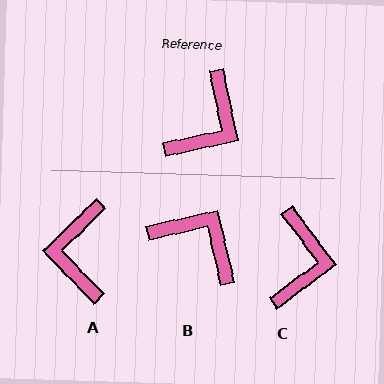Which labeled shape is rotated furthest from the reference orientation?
A, about 148 degrees away.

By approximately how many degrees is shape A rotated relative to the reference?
Approximately 148 degrees clockwise.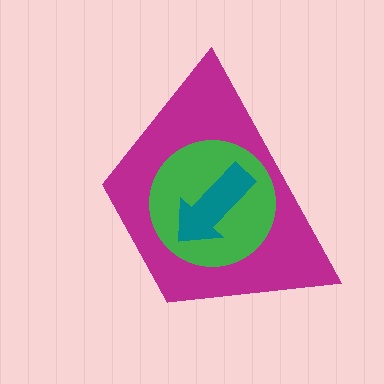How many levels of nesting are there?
3.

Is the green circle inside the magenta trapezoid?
Yes.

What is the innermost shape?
The teal arrow.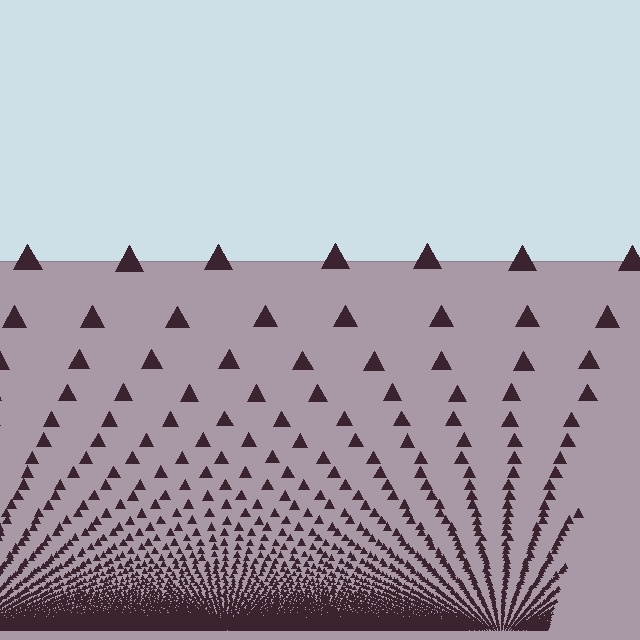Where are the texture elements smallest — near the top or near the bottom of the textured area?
Near the bottom.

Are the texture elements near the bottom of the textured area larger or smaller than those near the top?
Smaller. The gradient is inverted — elements near the bottom are smaller and denser.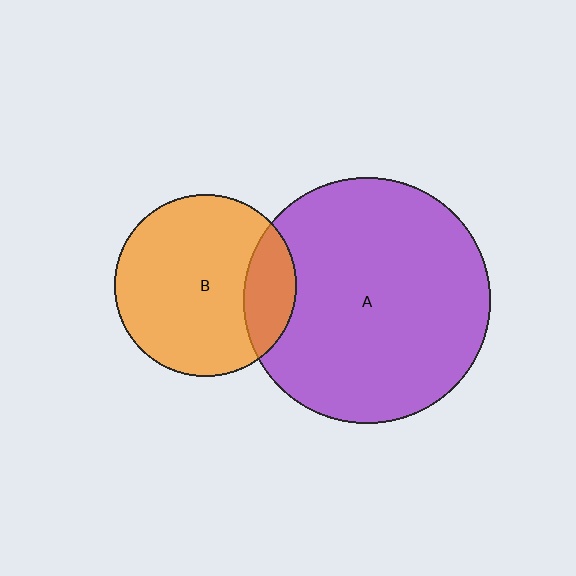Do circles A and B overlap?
Yes.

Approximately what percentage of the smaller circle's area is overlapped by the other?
Approximately 20%.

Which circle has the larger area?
Circle A (purple).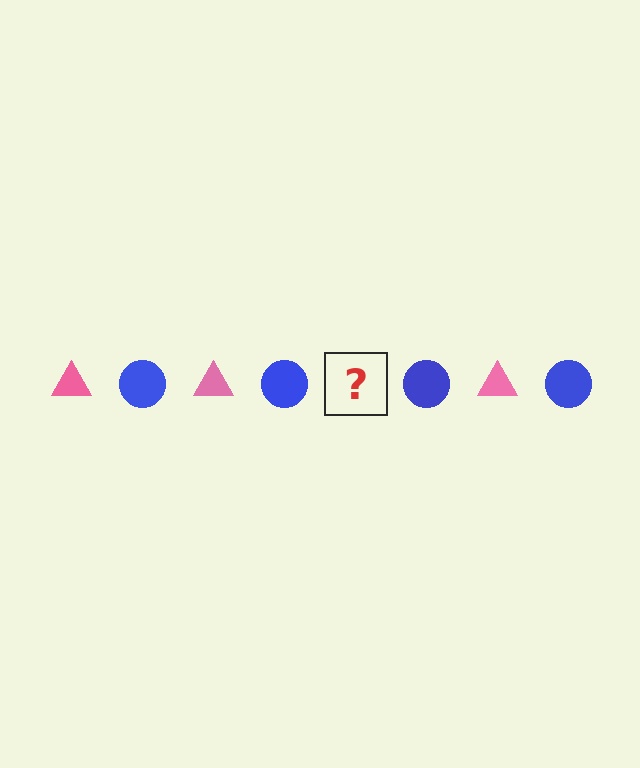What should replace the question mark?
The question mark should be replaced with a pink triangle.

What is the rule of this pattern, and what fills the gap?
The rule is that the pattern alternates between pink triangle and blue circle. The gap should be filled with a pink triangle.